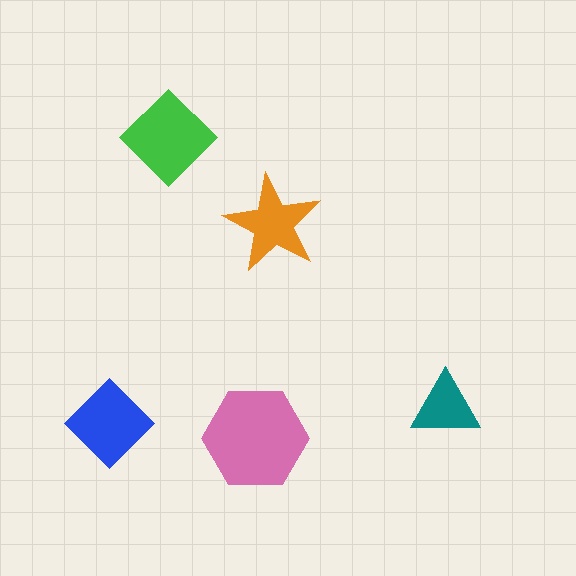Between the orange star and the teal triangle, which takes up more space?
The orange star.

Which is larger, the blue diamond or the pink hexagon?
The pink hexagon.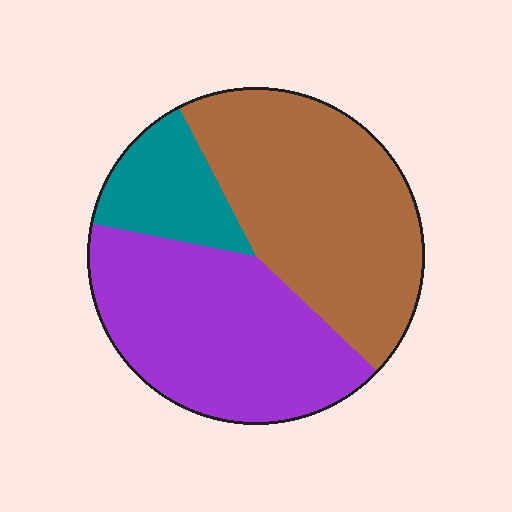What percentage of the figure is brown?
Brown covers around 45% of the figure.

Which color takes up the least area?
Teal, at roughly 15%.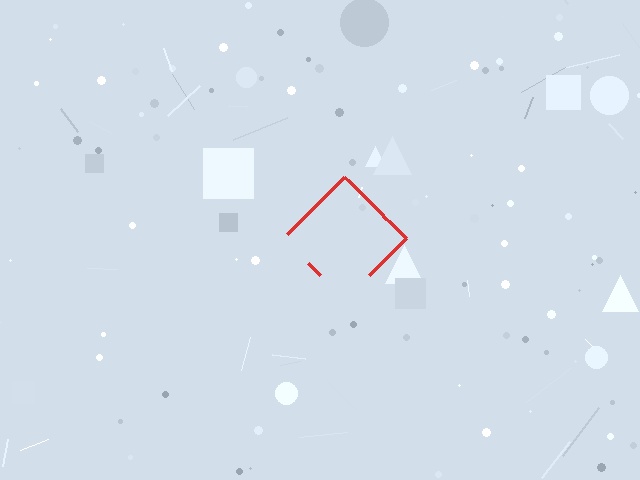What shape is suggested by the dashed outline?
The dashed outline suggests a diamond.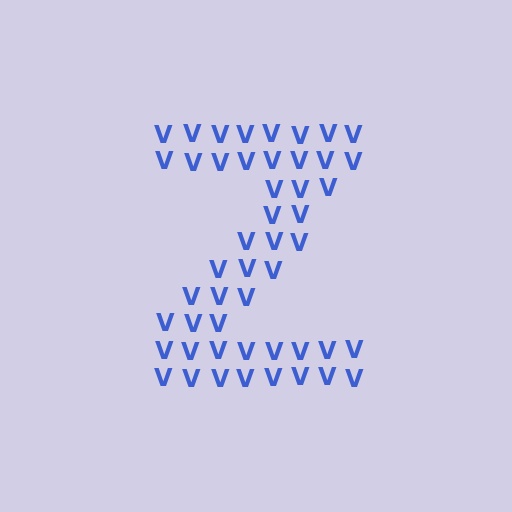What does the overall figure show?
The overall figure shows the letter Z.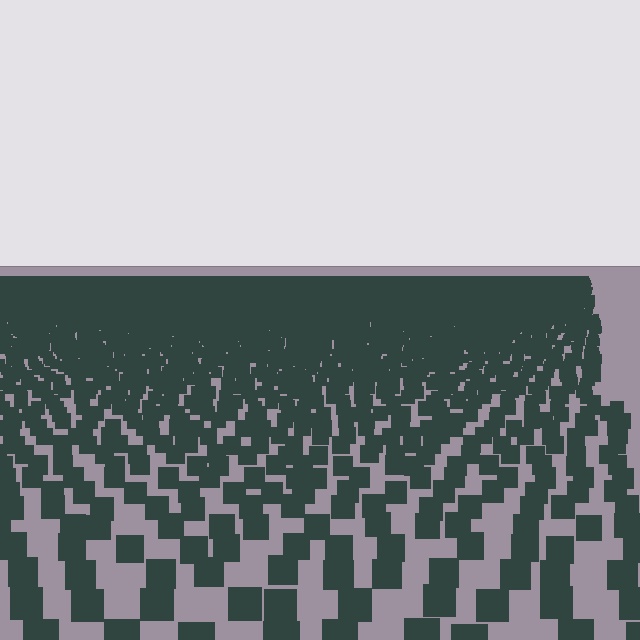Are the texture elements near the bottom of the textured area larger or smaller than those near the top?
Larger. Near the bottom, elements are closer to the viewer and appear at a bigger on-screen size.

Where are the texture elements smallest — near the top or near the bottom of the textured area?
Near the top.